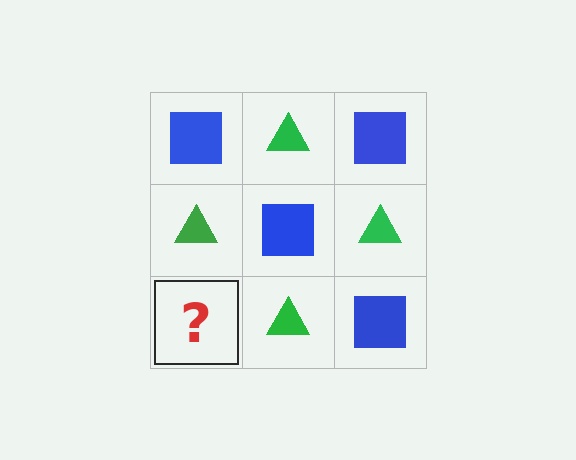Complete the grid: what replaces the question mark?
The question mark should be replaced with a blue square.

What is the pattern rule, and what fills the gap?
The rule is that it alternates blue square and green triangle in a checkerboard pattern. The gap should be filled with a blue square.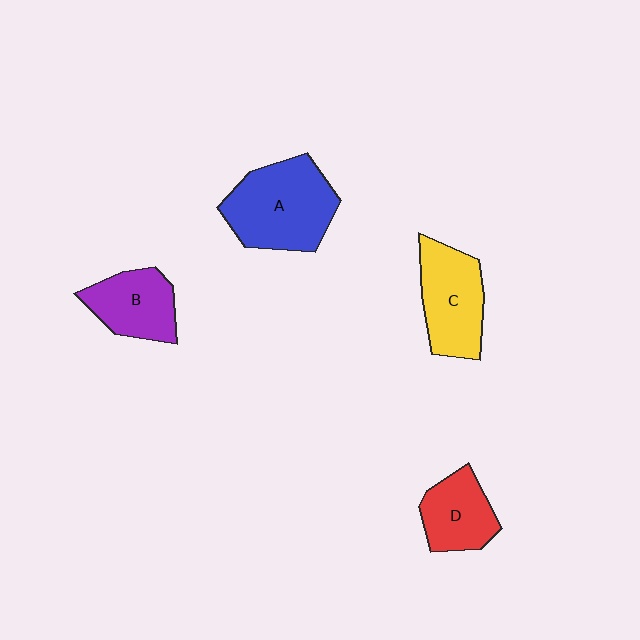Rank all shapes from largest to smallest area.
From largest to smallest: A (blue), C (yellow), B (purple), D (red).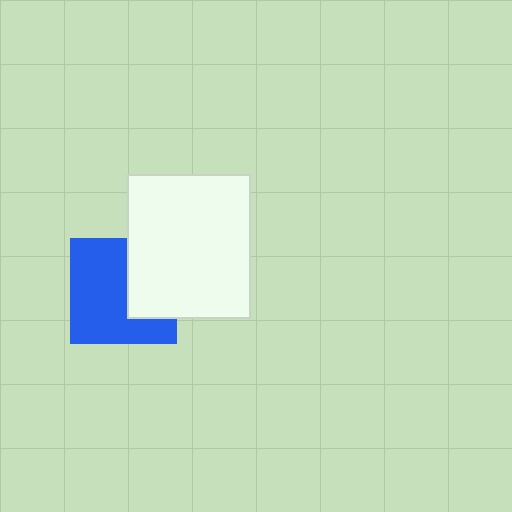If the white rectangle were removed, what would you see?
You would see the complete blue square.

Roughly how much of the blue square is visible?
About half of it is visible (roughly 64%).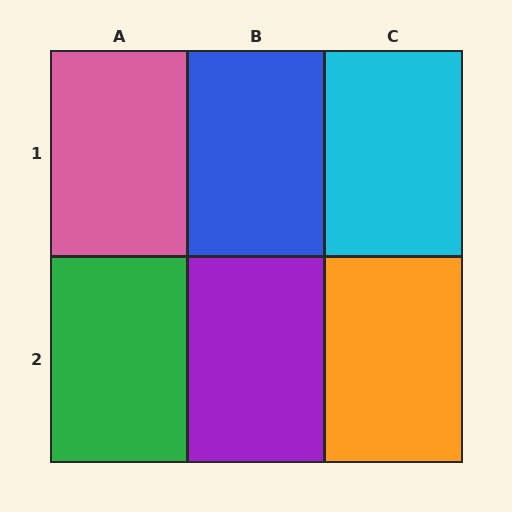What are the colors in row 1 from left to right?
Pink, blue, cyan.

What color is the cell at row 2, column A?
Green.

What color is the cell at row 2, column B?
Purple.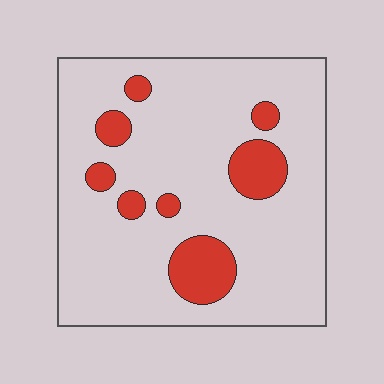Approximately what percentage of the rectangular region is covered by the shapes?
Approximately 15%.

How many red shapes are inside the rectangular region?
8.